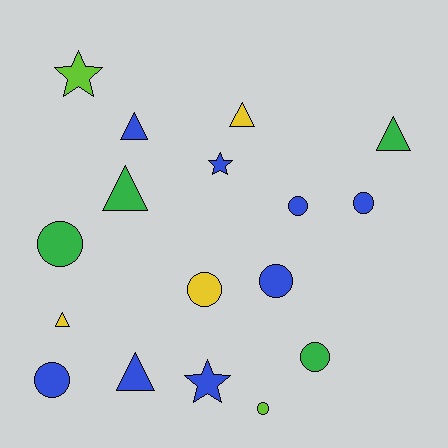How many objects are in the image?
There are 17 objects.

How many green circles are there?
There are 2 green circles.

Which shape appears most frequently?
Circle, with 8 objects.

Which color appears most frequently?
Blue, with 8 objects.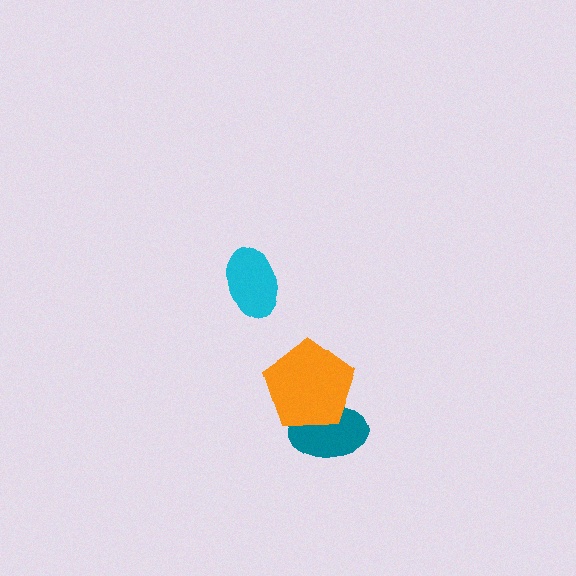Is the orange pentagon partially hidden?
No, no other shape covers it.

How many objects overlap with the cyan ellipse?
0 objects overlap with the cyan ellipse.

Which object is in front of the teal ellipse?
The orange pentagon is in front of the teal ellipse.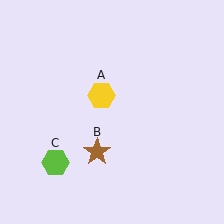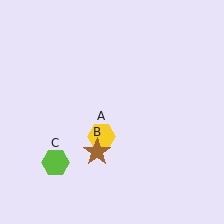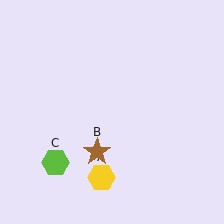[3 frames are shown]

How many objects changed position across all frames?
1 object changed position: yellow hexagon (object A).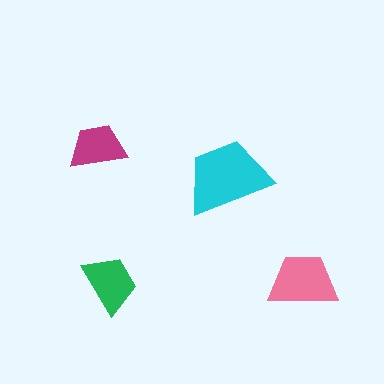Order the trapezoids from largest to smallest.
the cyan one, the pink one, the green one, the magenta one.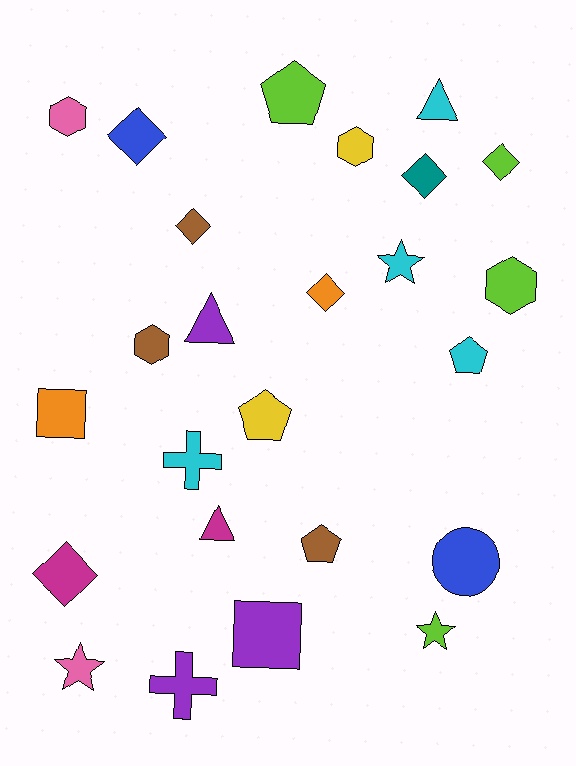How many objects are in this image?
There are 25 objects.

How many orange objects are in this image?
There are 2 orange objects.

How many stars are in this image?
There are 3 stars.